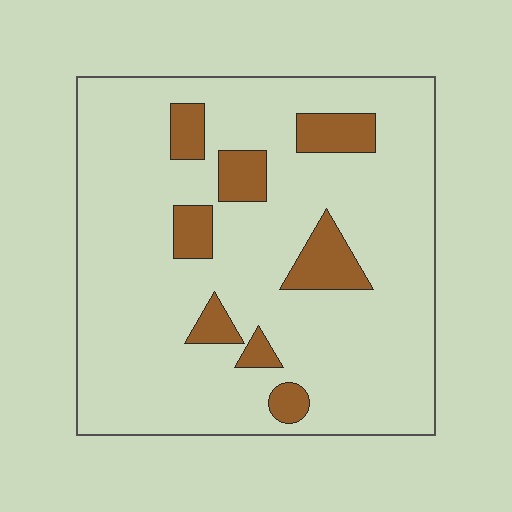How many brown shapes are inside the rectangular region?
8.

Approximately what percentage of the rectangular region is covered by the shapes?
Approximately 15%.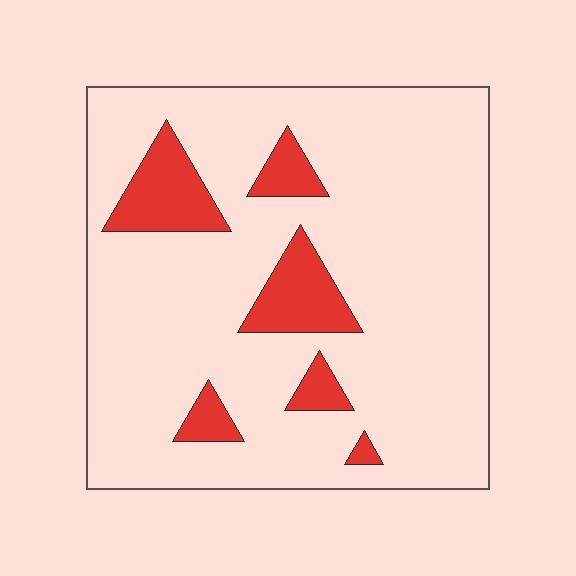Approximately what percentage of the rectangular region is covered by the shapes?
Approximately 15%.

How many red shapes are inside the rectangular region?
6.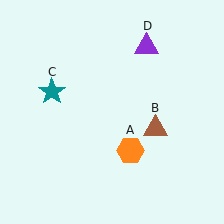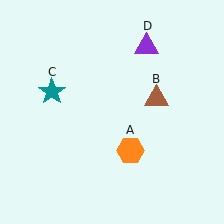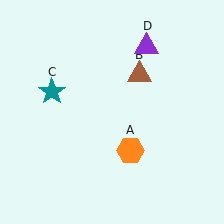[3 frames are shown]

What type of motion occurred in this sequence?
The brown triangle (object B) rotated counterclockwise around the center of the scene.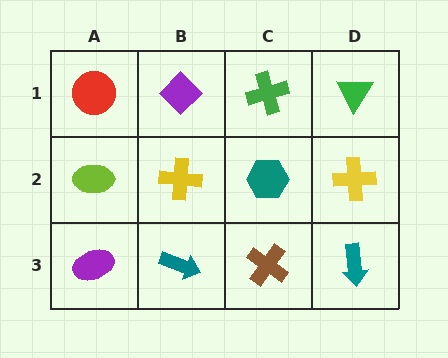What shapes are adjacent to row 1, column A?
A lime ellipse (row 2, column A), a purple diamond (row 1, column B).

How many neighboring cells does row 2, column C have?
4.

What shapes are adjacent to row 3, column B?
A yellow cross (row 2, column B), a purple ellipse (row 3, column A), a brown cross (row 3, column C).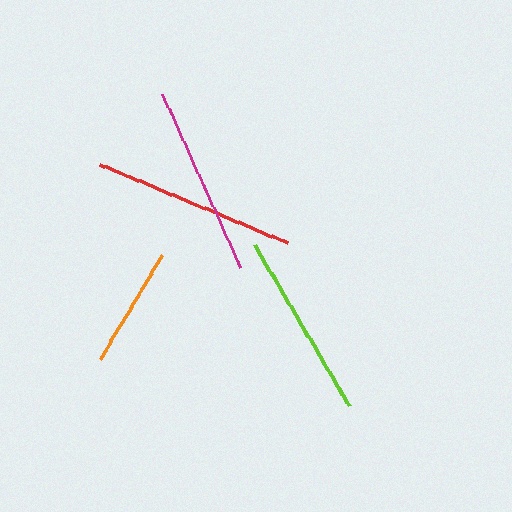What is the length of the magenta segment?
The magenta segment is approximately 190 pixels long.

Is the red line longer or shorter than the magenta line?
The red line is longer than the magenta line.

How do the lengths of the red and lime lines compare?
The red and lime lines are approximately the same length.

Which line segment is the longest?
The red line is the longest at approximately 203 pixels.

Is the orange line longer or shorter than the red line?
The red line is longer than the orange line.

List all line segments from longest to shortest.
From longest to shortest: red, magenta, lime, orange.